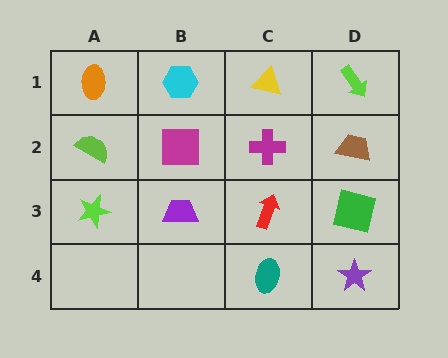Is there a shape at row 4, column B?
No, that cell is empty.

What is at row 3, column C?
A red arrow.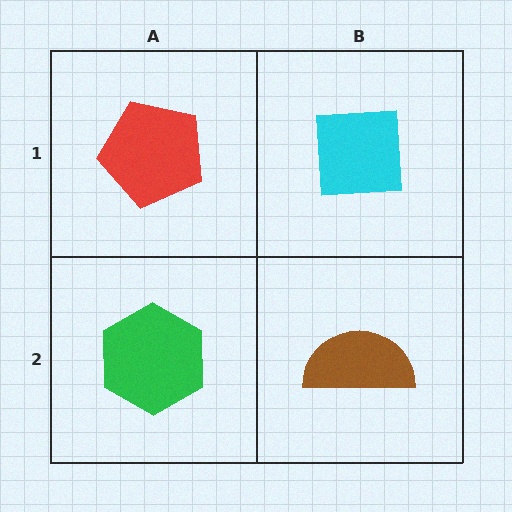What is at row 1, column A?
A red pentagon.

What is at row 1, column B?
A cyan square.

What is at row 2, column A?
A green hexagon.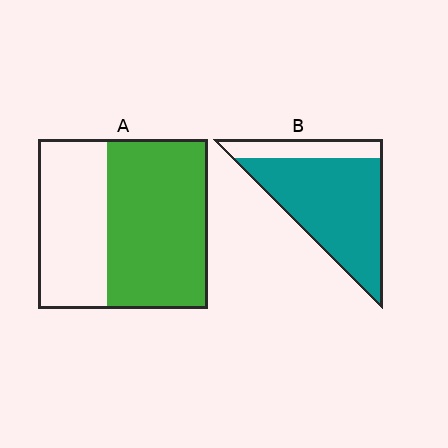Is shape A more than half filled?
Yes.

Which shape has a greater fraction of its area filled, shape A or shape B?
Shape B.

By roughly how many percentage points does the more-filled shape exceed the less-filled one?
By roughly 20 percentage points (B over A).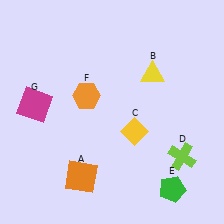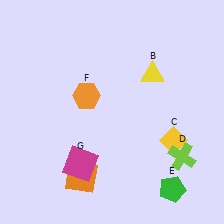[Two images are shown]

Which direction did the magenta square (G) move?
The magenta square (G) moved down.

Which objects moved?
The objects that moved are: the yellow diamond (C), the magenta square (G).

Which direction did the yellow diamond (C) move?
The yellow diamond (C) moved right.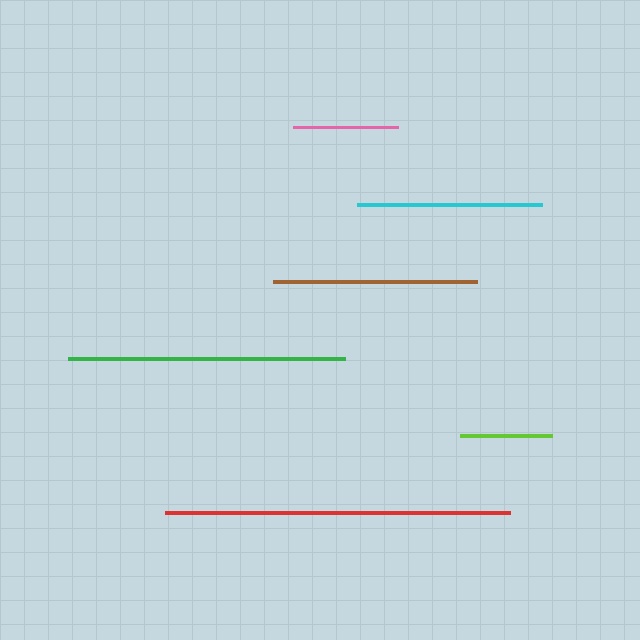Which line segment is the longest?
The red line is the longest at approximately 345 pixels.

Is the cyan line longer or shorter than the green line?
The green line is longer than the cyan line.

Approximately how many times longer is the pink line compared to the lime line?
The pink line is approximately 1.1 times the length of the lime line.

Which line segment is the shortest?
The lime line is the shortest at approximately 93 pixels.